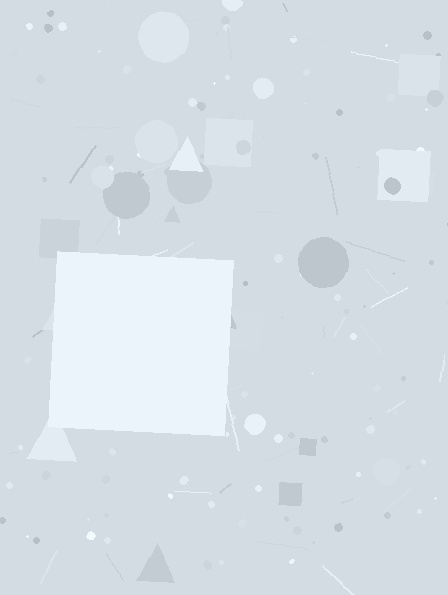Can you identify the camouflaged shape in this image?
The camouflaged shape is a square.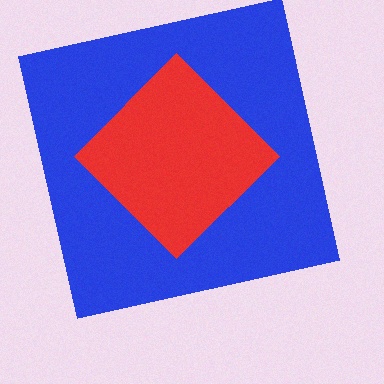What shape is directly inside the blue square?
The red diamond.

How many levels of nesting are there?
2.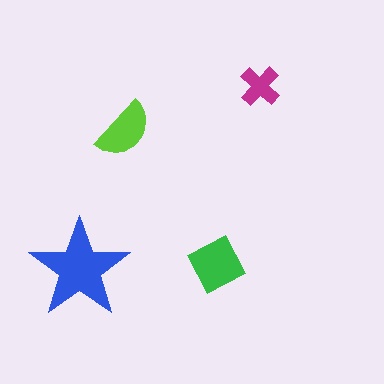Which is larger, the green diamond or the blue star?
The blue star.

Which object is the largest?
The blue star.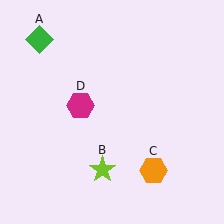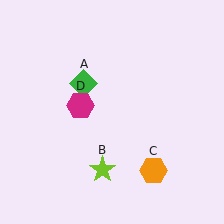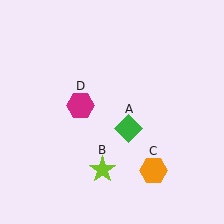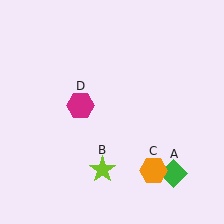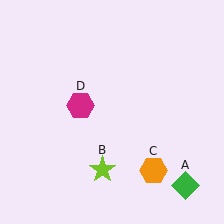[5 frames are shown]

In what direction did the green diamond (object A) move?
The green diamond (object A) moved down and to the right.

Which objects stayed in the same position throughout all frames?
Lime star (object B) and orange hexagon (object C) and magenta hexagon (object D) remained stationary.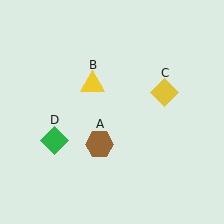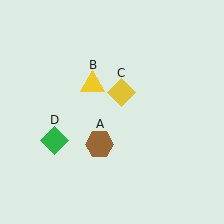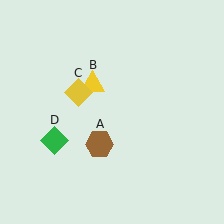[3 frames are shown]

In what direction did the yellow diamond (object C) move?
The yellow diamond (object C) moved left.